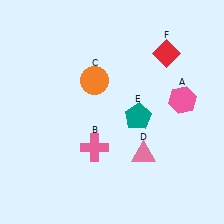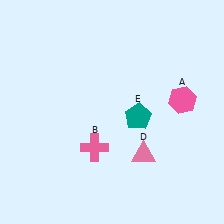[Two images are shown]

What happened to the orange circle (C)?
The orange circle (C) was removed in Image 2. It was in the top-left area of Image 1.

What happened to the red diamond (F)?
The red diamond (F) was removed in Image 2. It was in the top-right area of Image 1.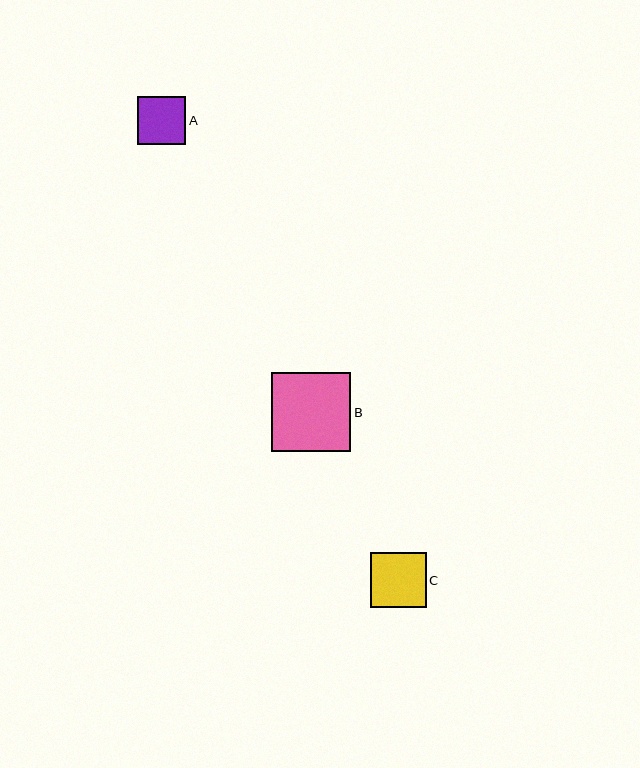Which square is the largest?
Square B is the largest with a size of approximately 79 pixels.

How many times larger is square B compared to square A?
Square B is approximately 1.6 times the size of square A.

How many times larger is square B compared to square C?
Square B is approximately 1.4 times the size of square C.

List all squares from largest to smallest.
From largest to smallest: B, C, A.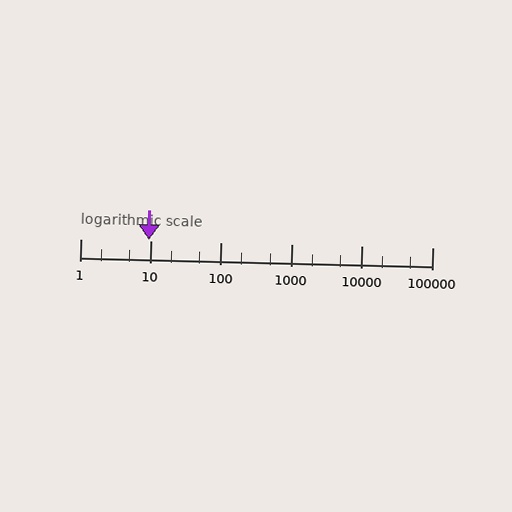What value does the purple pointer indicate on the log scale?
The pointer indicates approximately 9.4.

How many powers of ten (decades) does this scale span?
The scale spans 5 decades, from 1 to 100000.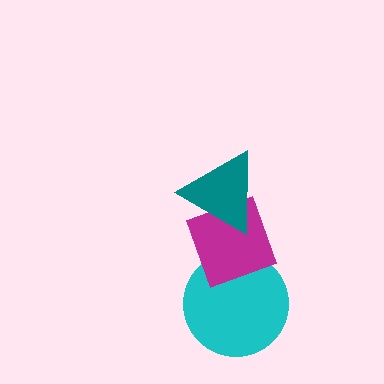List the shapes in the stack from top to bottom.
From top to bottom: the teal triangle, the magenta diamond, the cyan circle.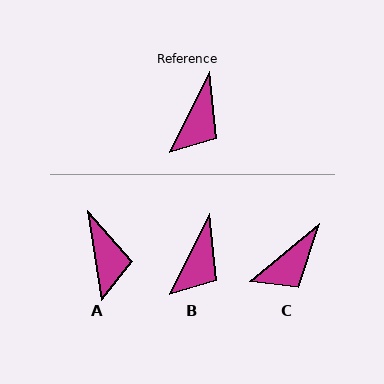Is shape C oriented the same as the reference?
No, it is off by about 23 degrees.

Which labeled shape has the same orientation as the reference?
B.